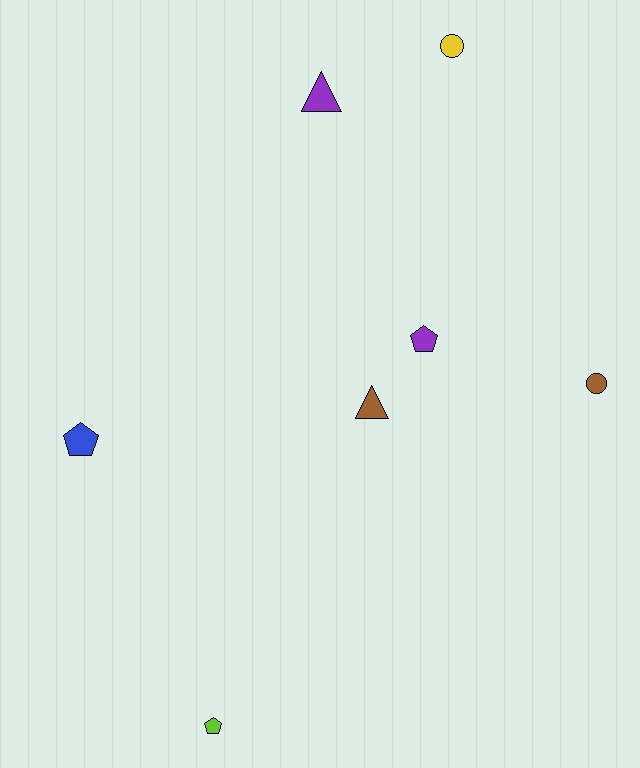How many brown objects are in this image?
There are 2 brown objects.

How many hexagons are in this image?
There are no hexagons.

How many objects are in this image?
There are 7 objects.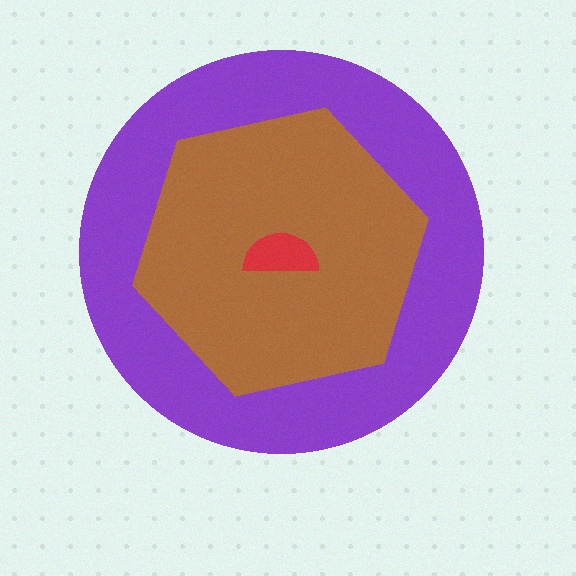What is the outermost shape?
The purple circle.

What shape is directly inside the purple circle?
The brown hexagon.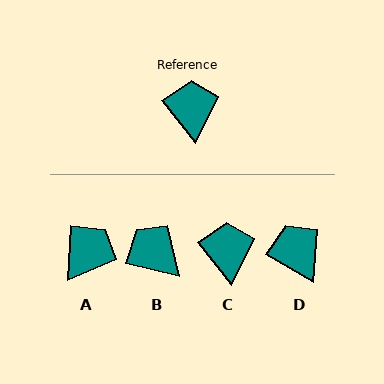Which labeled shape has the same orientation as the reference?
C.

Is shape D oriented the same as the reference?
No, it is off by about 22 degrees.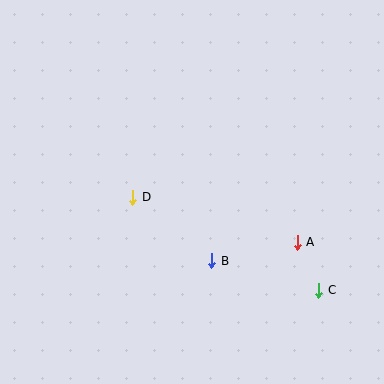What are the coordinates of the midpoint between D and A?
The midpoint between D and A is at (215, 220).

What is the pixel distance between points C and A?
The distance between C and A is 53 pixels.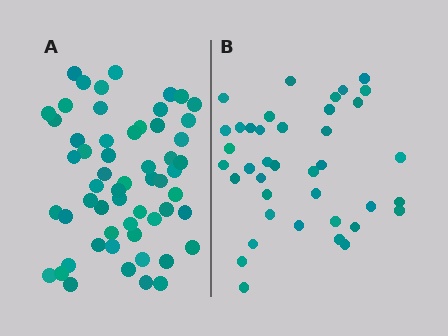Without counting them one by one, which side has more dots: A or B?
Region A (the left region) has more dots.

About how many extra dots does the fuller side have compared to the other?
Region A has approximately 20 more dots than region B.